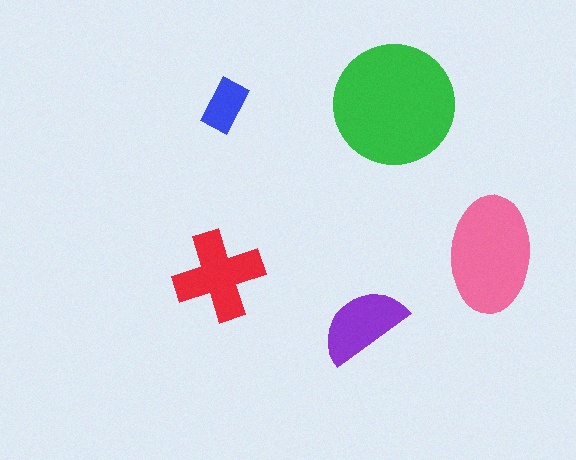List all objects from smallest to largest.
The blue rectangle, the purple semicircle, the red cross, the pink ellipse, the green circle.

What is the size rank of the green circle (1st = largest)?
1st.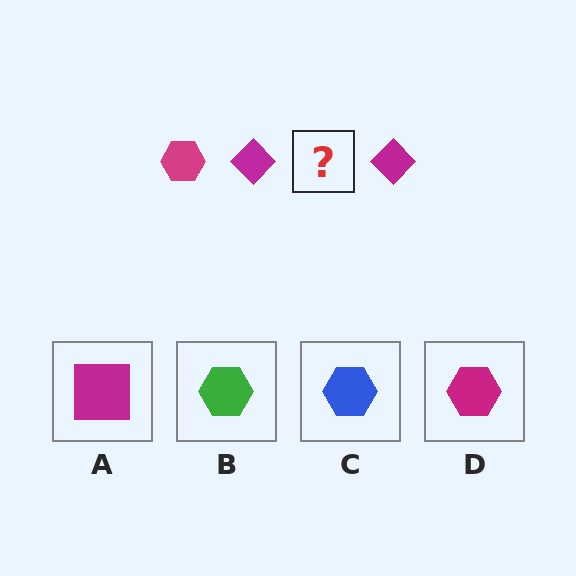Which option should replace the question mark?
Option D.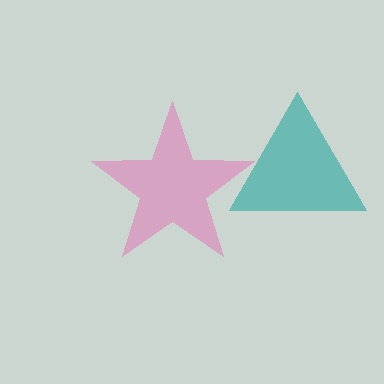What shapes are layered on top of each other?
The layered shapes are: a pink star, a teal triangle.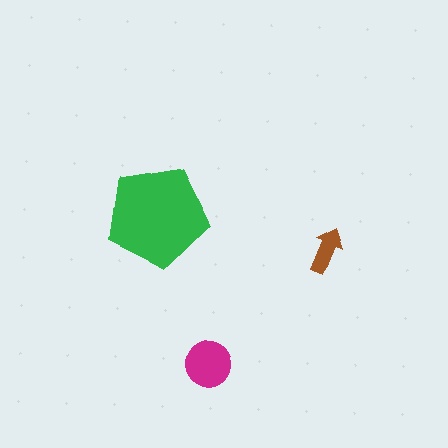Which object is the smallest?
The brown arrow.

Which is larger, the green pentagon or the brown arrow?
The green pentagon.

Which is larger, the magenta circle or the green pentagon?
The green pentagon.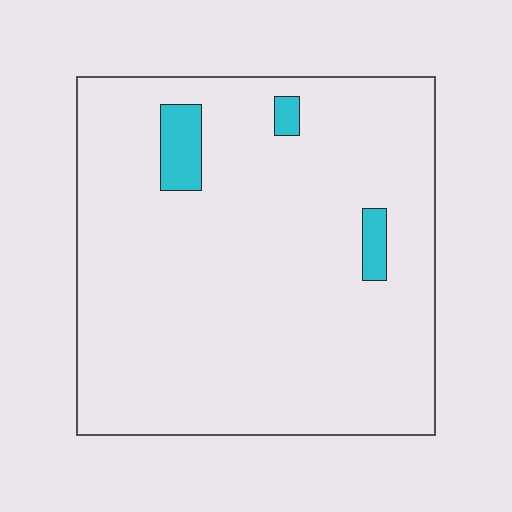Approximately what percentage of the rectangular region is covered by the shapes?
Approximately 5%.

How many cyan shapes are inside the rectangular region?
3.